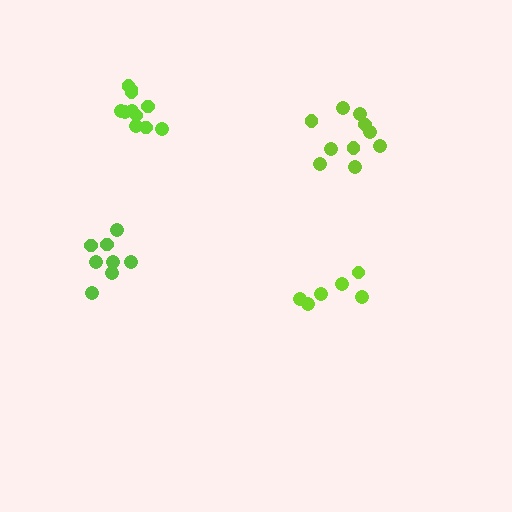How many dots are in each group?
Group 1: 10 dots, Group 2: 8 dots, Group 3: 6 dots, Group 4: 11 dots (35 total).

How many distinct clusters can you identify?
There are 4 distinct clusters.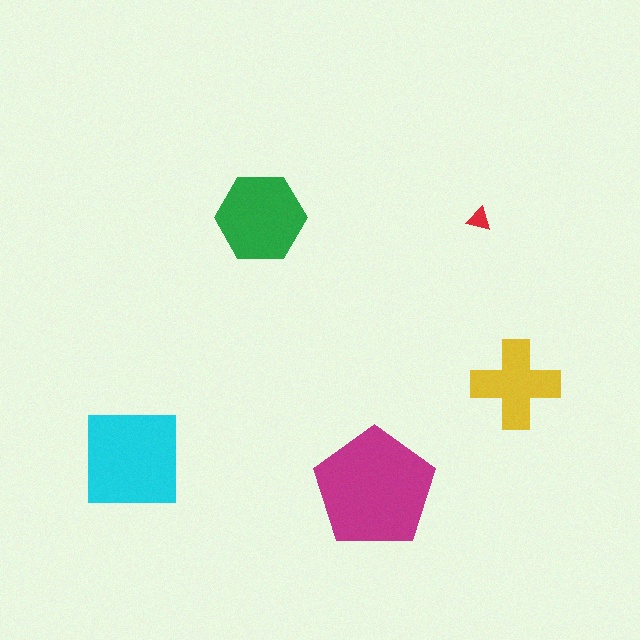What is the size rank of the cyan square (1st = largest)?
2nd.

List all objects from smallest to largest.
The red triangle, the yellow cross, the green hexagon, the cyan square, the magenta pentagon.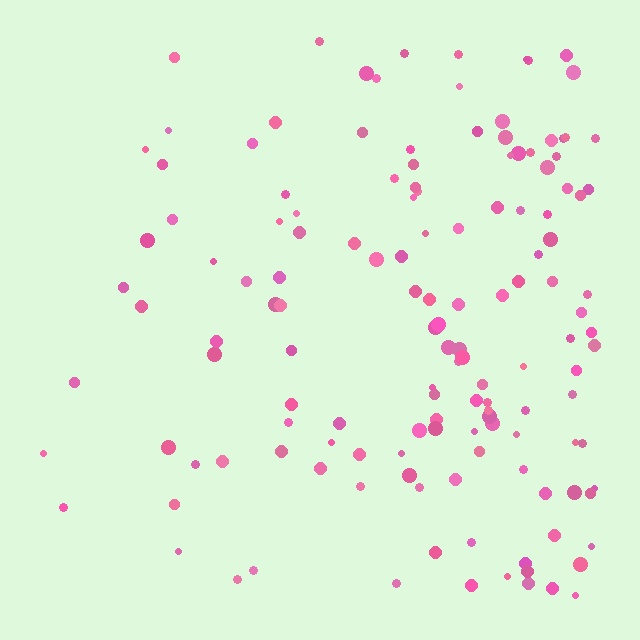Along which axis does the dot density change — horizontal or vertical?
Horizontal.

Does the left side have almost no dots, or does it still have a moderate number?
Still a moderate number, just noticeably fewer than the right.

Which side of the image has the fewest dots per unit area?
The left.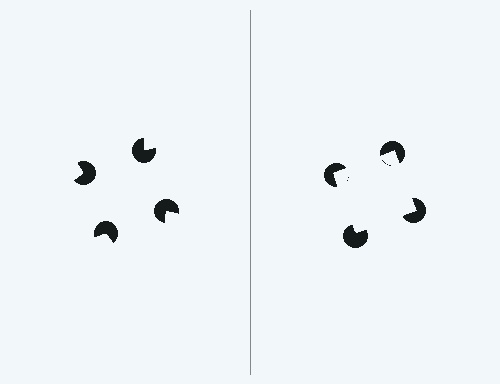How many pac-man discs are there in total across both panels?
8 — 4 on each side.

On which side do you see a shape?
An illusory square appears on the right side. On the left side the wedge cuts are rotated, so no coherent shape forms.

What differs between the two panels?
The pac-man discs are positioned identically on both sides; only the wedge orientations differ. On the right they align to a square; on the left they are misaligned.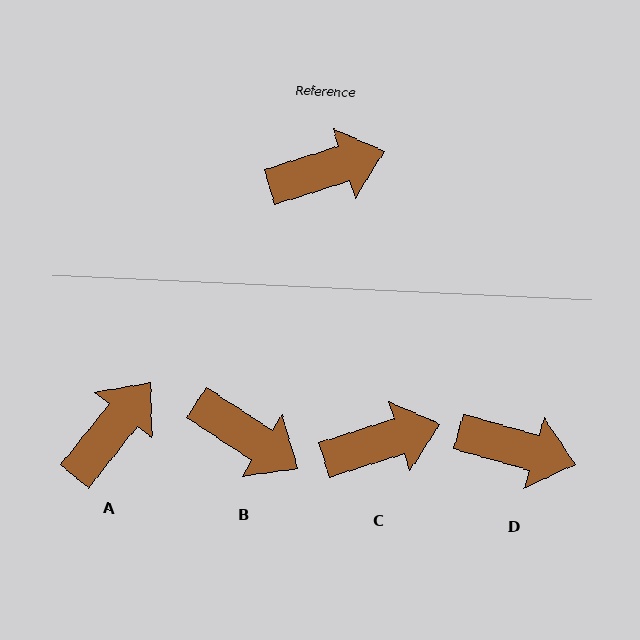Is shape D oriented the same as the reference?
No, it is off by about 33 degrees.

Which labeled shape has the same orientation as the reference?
C.